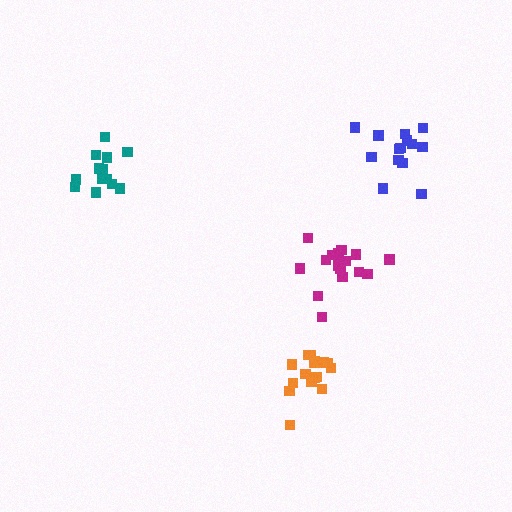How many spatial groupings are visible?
There are 4 spatial groupings.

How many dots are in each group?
Group 1: 13 dots, Group 2: 18 dots, Group 3: 16 dots, Group 4: 14 dots (61 total).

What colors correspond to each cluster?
The clusters are colored: teal, magenta, orange, blue.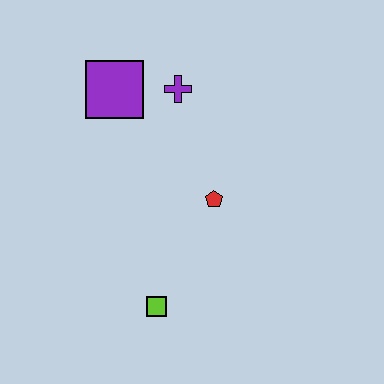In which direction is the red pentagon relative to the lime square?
The red pentagon is above the lime square.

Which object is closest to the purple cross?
The purple square is closest to the purple cross.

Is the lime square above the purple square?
No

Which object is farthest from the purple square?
The lime square is farthest from the purple square.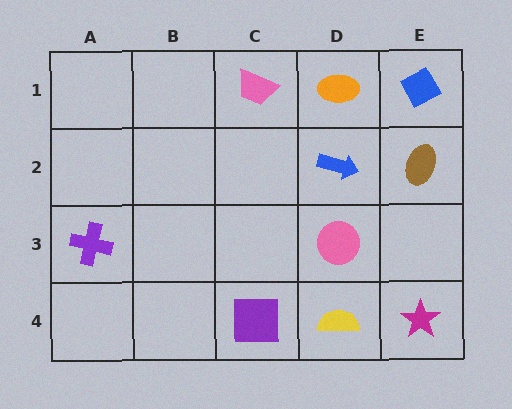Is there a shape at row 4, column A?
No, that cell is empty.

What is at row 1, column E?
A blue diamond.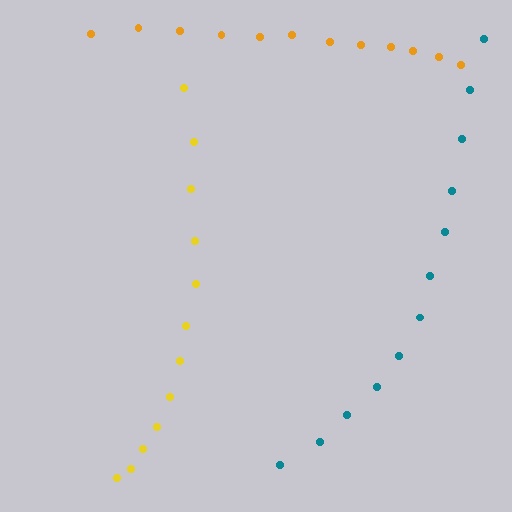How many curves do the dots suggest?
There are 3 distinct paths.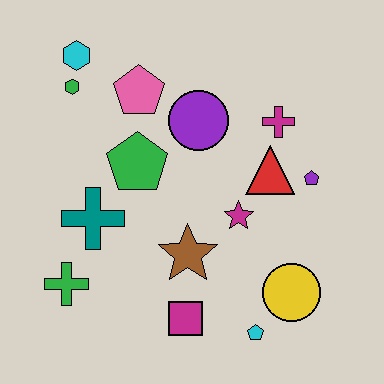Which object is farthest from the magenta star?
The cyan hexagon is farthest from the magenta star.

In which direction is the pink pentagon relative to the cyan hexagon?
The pink pentagon is to the right of the cyan hexagon.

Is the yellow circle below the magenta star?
Yes